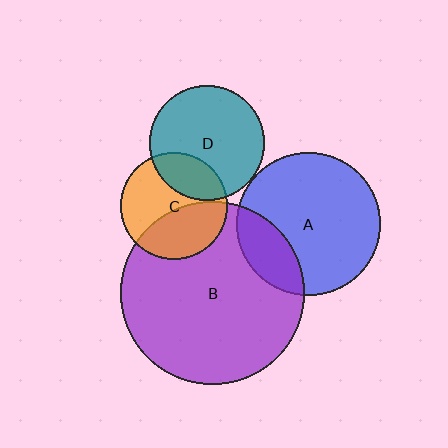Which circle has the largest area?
Circle B (purple).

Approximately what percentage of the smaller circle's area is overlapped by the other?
Approximately 40%.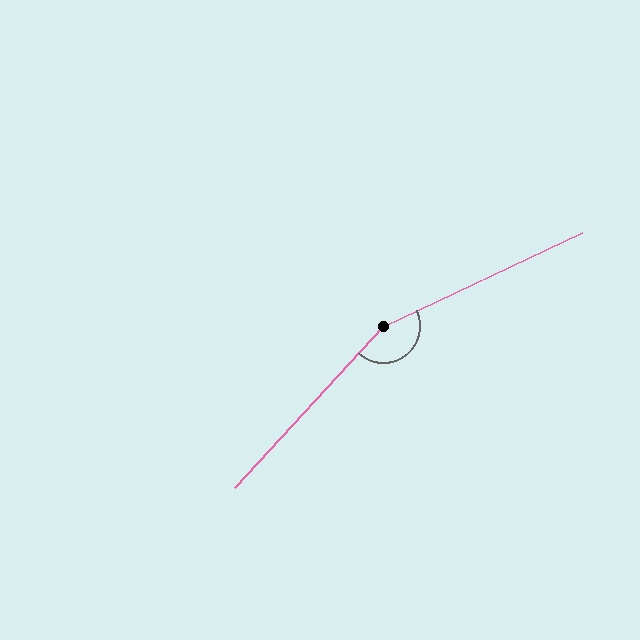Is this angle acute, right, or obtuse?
It is obtuse.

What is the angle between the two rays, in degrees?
Approximately 158 degrees.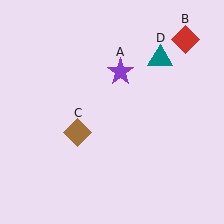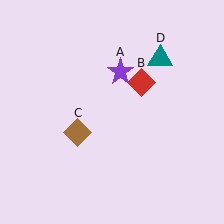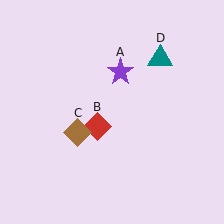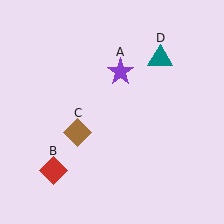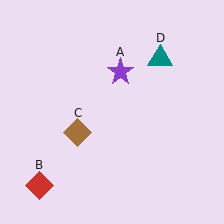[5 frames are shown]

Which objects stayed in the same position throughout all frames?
Purple star (object A) and brown diamond (object C) and teal triangle (object D) remained stationary.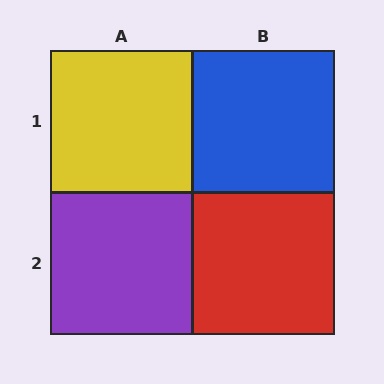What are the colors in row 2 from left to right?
Purple, red.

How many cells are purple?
1 cell is purple.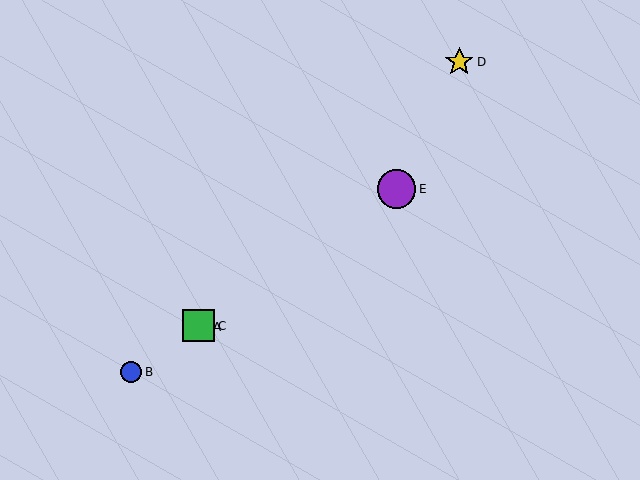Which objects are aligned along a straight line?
Objects A, B, C, E are aligned along a straight line.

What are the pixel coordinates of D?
Object D is at (459, 62).